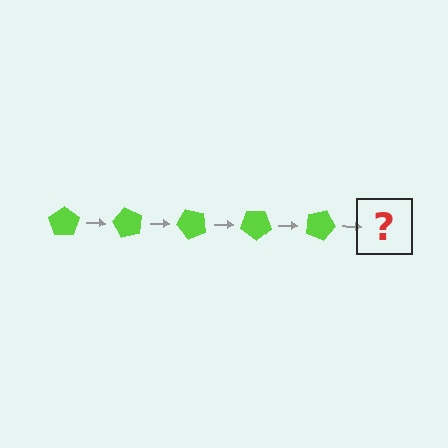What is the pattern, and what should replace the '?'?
The pattern is that the pentagon rotates 60 degrees each step. The '?' should be a lime pentagon rotated 300 degrees.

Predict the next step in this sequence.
The next step is a lime pentagon rotated 300 degrees.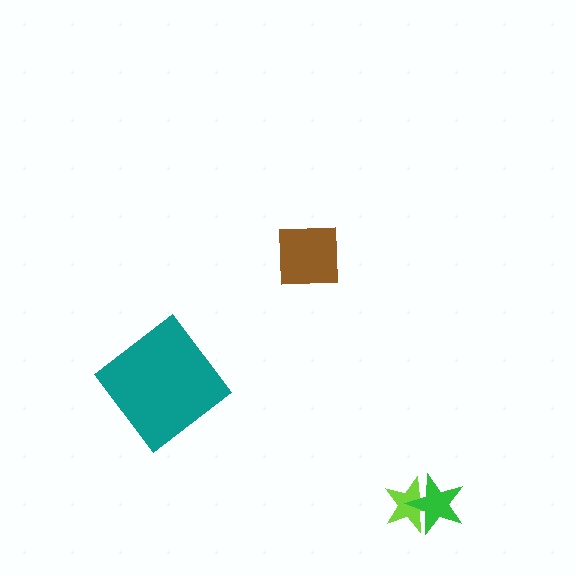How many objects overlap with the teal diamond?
0 objects overlap with the teal diamond.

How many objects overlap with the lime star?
1 object overlaps with the lime star.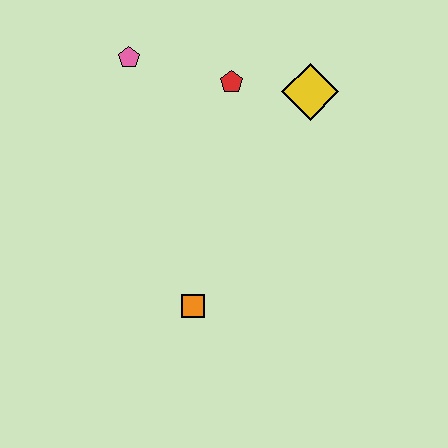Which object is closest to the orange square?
The red pentagon is closest to the orange square.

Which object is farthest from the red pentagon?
The orange square is farthest from the red pentagon.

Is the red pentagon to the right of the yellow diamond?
No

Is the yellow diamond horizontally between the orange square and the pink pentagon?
No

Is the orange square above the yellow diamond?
No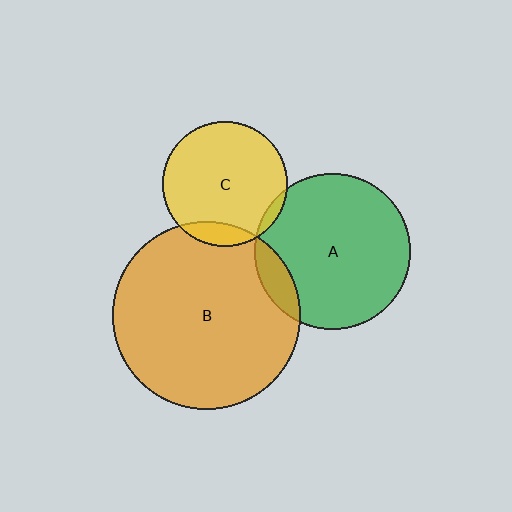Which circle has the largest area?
Circle B (orange).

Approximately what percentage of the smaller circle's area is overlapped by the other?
Approximately 10%.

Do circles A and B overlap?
Yes.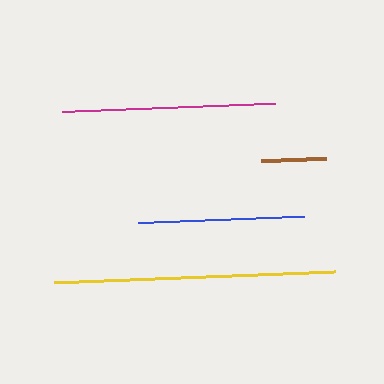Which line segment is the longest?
The yellow line is the longest at approximately 282 pixels.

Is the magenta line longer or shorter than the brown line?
The magenta line is longer than the brown line.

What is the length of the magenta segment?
The magenta segment is approximately 214 pixels long.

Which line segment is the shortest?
The brown line is the shortest at approximately 65 pixels.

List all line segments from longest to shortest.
From longest to shortest: yellow, magenta, blue, brown.